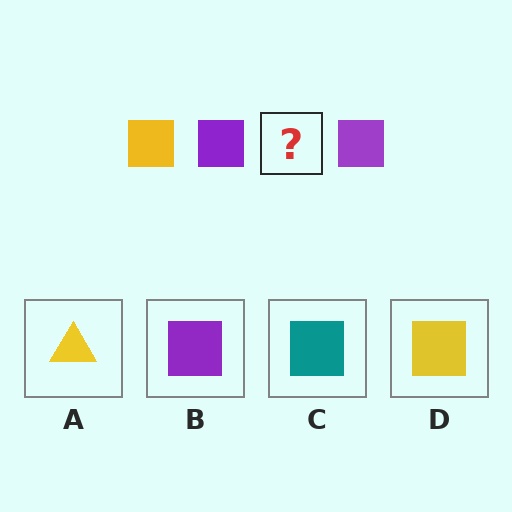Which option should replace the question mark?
Option D.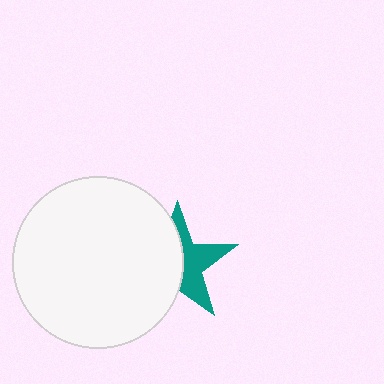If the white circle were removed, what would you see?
You would see the complete teal star.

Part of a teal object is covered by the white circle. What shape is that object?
It is a star.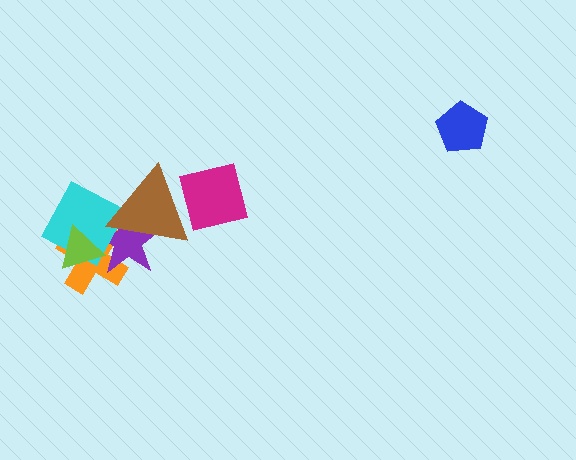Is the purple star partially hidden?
Yes, it is partially covered by another shape.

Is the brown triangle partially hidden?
No, no other shape covers it.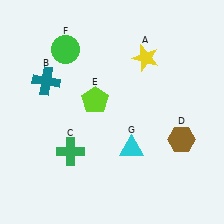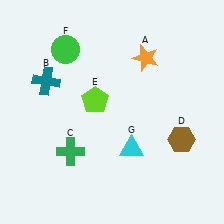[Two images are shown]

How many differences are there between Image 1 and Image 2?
There is 1 difference between the two images.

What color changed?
The star (A) changed from yellow in Image 1 to orange in Image 2.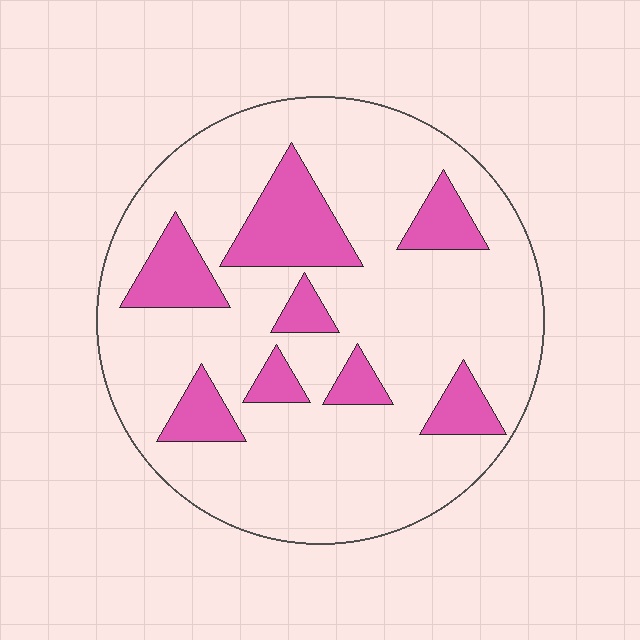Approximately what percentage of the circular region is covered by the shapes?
Approximately 20%.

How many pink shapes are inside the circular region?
8.